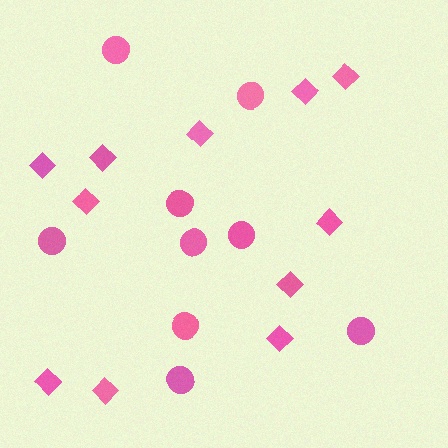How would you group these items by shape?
There are 2 groups: one group of circles (9) and one group of diamonds (11).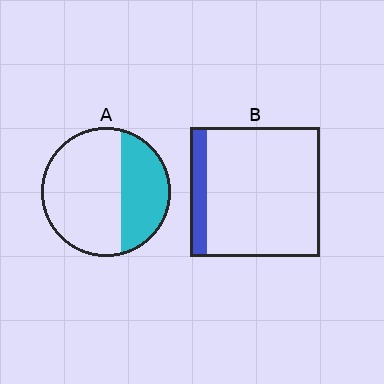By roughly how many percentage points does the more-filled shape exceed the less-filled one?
By roughly 20 percentage points (A over B).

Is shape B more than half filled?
No.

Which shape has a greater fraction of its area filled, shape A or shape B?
Shape A.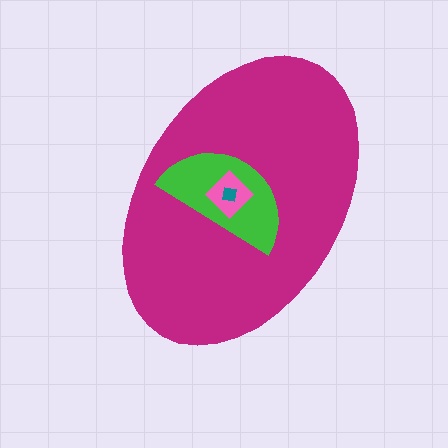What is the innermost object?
The teal square.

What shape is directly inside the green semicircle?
The pink diamond.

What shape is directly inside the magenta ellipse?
The green semicircle.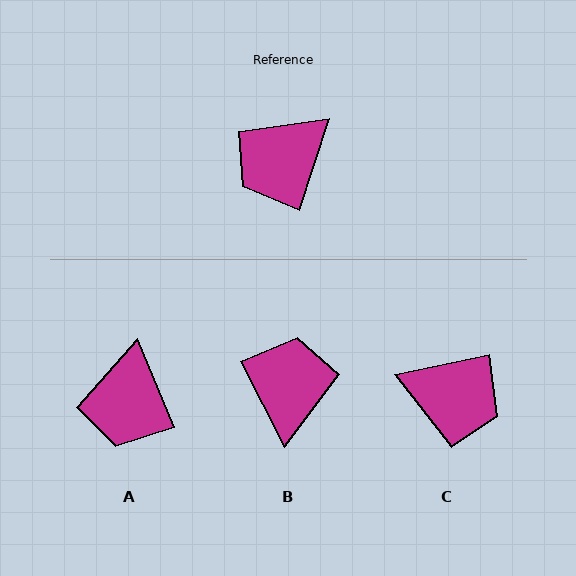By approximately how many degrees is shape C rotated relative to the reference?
Approximately 120 degrees counter-clockwise.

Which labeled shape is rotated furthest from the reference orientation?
B, about 135 degrees away.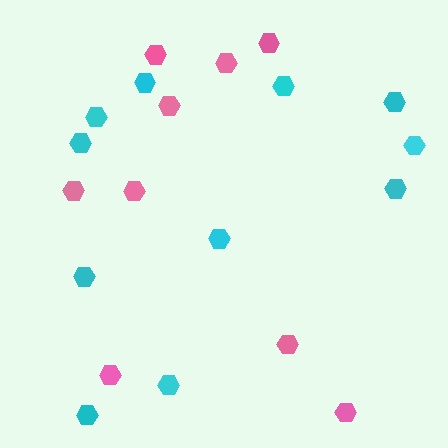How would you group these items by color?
There are 2 groups: one group of cyan hexagons (11) and one group of pink hexagons (9).